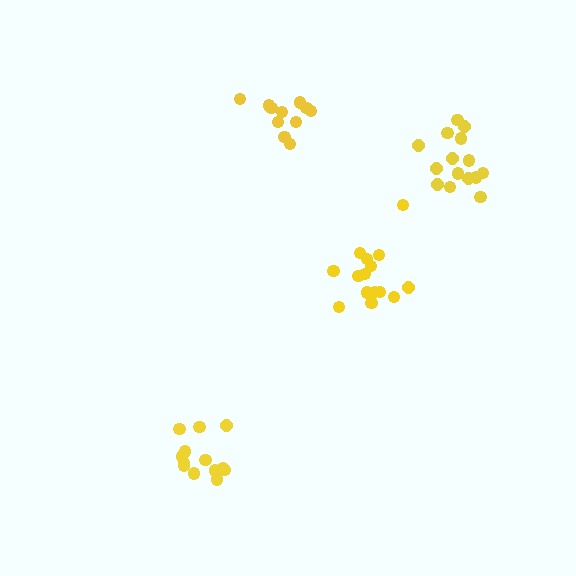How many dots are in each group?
Group 1: 15 dots, Group 2: 15 dots, Group 3: 13 dots, Group 4: 11 dots (54 total).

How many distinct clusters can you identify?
There are 4 distinct clusters.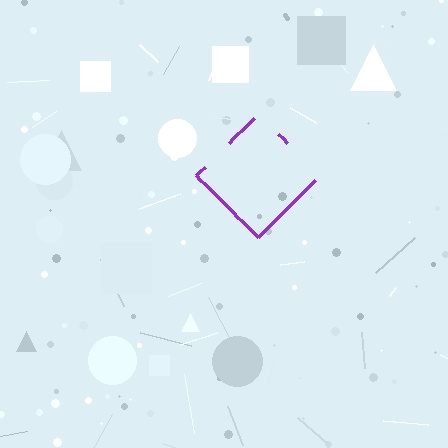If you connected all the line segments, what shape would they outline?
They would outline a diamond.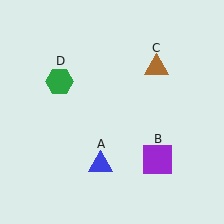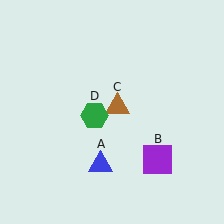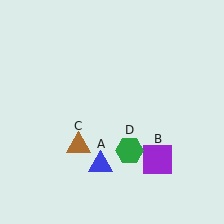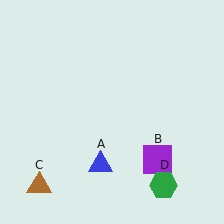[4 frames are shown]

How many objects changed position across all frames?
2 objects changed position: brown triangle (object C), green hexagon (object D).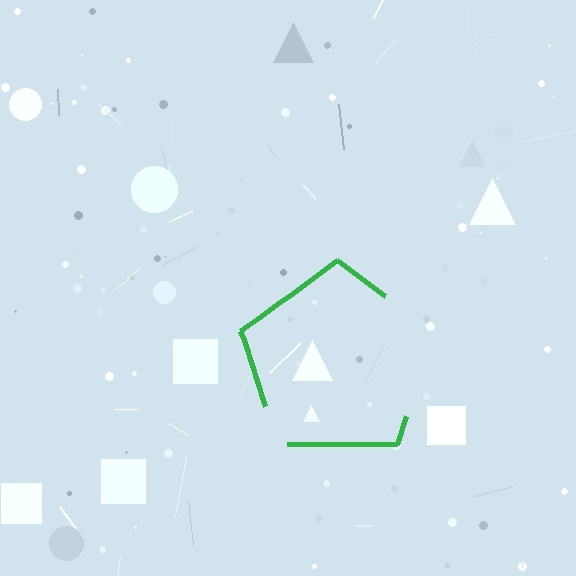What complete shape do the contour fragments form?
The contour fragments form a pentagon.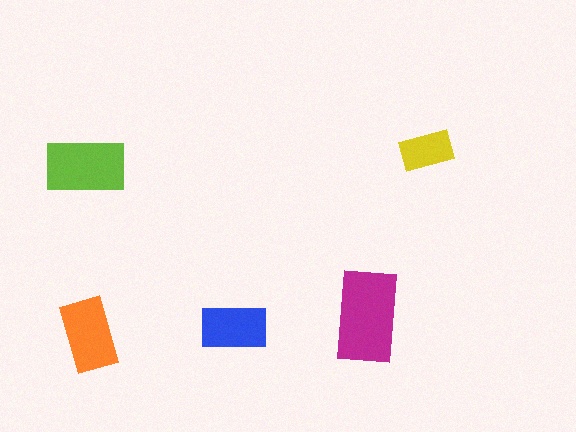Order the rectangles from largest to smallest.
the magenta one, the lime one, the orange one, the blue one, the yellow one.